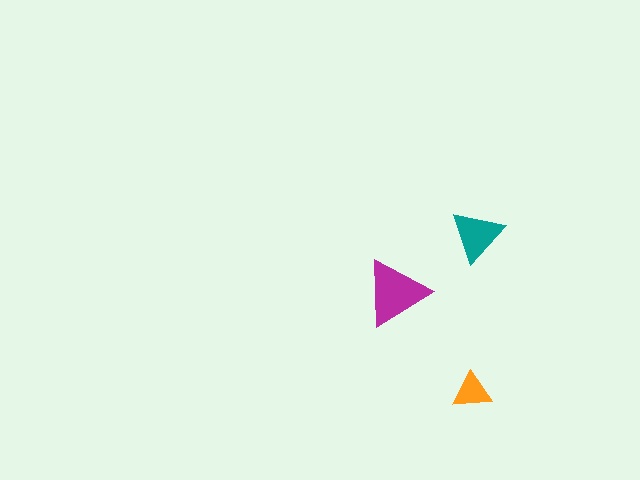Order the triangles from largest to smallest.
the magenta one, the teal one, the orange one.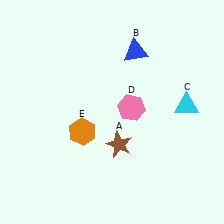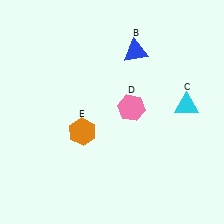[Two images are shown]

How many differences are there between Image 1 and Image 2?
There is 1 difference between the two images.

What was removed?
The brown star (A) was removed in Image 2.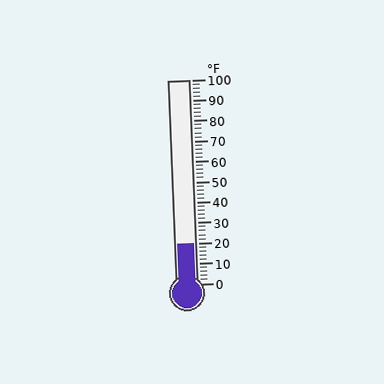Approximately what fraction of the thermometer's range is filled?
The thermometer is filled to approximately 20% of its range.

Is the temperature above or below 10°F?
The temperature is above 10°F.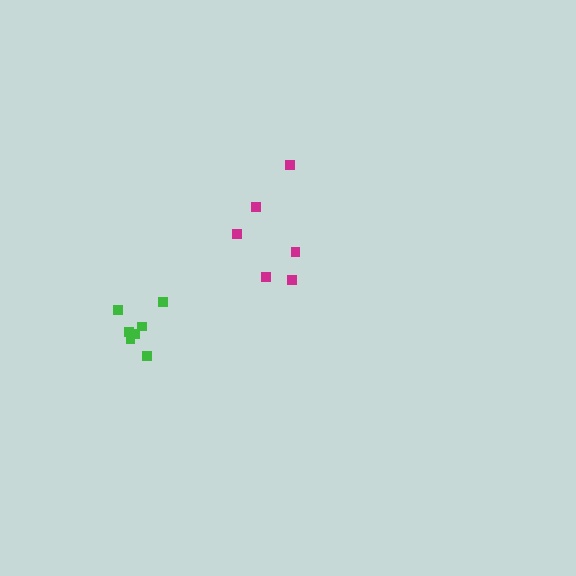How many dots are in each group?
Group 1: 7 dots, Group 2: 6 dots (13 total).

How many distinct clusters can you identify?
There are 2 distinct clusters.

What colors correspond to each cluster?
The clusters are colored: green, magenta.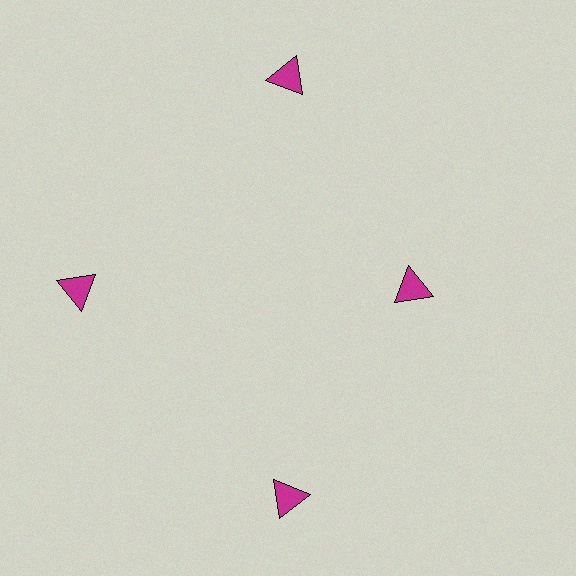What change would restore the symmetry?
The symmetry would be restored by moving it outward, back onto the ring so that all 4 triangles sit at equal angles and equal distance from the center.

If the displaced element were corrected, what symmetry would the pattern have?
It would have 4-fold rotational symmetry — the pattern would map onto itself every 90 degrees.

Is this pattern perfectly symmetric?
No. The 4 magenta triangles are arranged in a ring, but one element near the 3 o'clock position is pulled inward toward the center, breaking the 4-fold rotational symmetry.